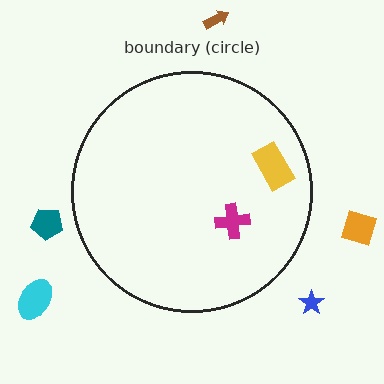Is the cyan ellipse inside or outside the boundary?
Outside.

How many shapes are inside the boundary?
2 inside, 5 outside.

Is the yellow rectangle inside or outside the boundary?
Inside.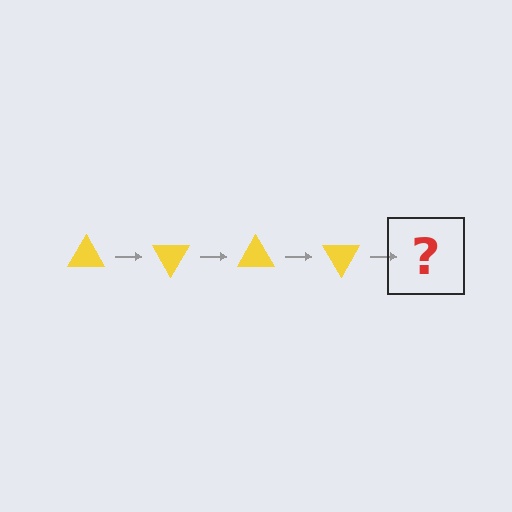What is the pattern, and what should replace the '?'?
The pattern is that the triangle rotates 60 degrees each step. The '?' should be a yellow triangle rotated 240 degrees.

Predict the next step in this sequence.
The next step is a yellow triangle rotated 240 degrees.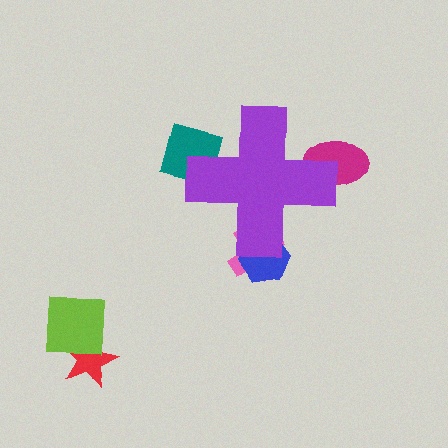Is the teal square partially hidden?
Yes, the teal square is partially hidden behind the purple cross.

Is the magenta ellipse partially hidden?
Yes, the magenta ellipse is partially hidden behind the purple cross.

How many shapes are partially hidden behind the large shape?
4 shapes are partially hidden.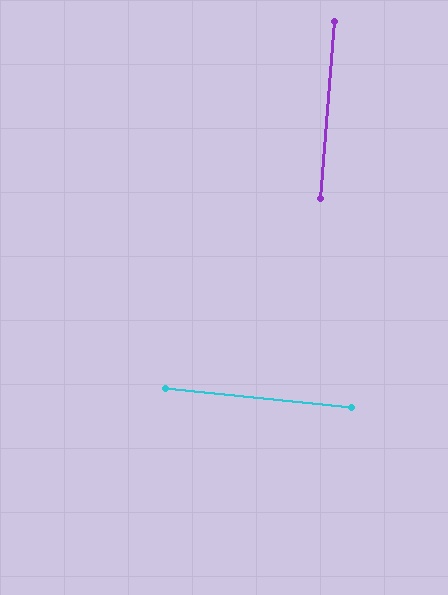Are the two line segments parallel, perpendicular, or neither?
Perpendicular — they meet at approximately 89°.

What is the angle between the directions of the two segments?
Approximately 89 degrees.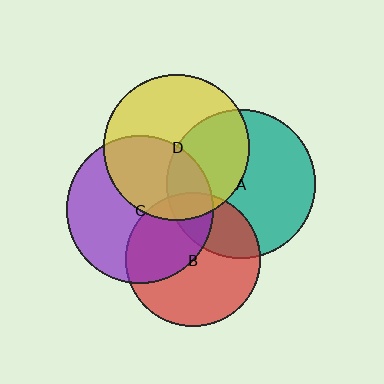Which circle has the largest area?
Circle A (teal).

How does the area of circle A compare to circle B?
Approximately 1.2 times.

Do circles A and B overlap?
Yes.